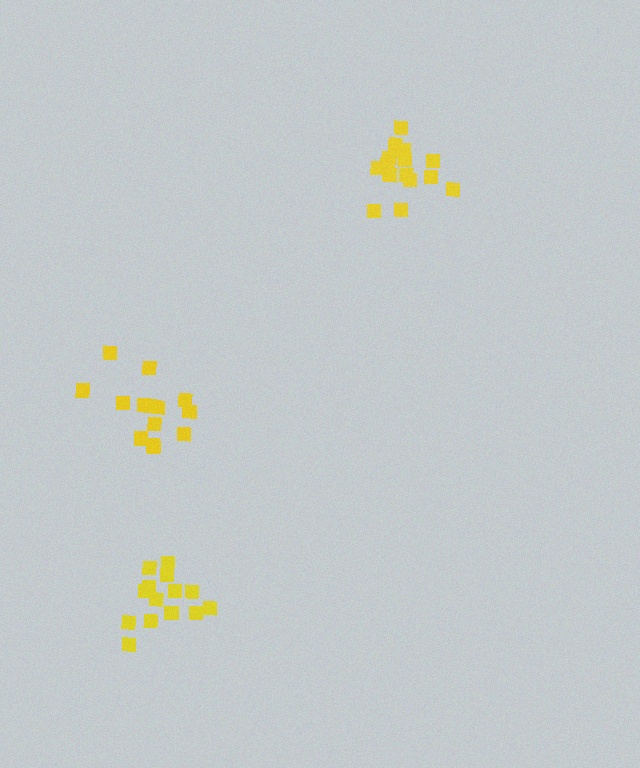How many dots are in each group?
Group 1: 17 dots, Group 2: 14 dots, Group 3: 14 dots (45 total).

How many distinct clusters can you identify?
There are 3 distinct clusters.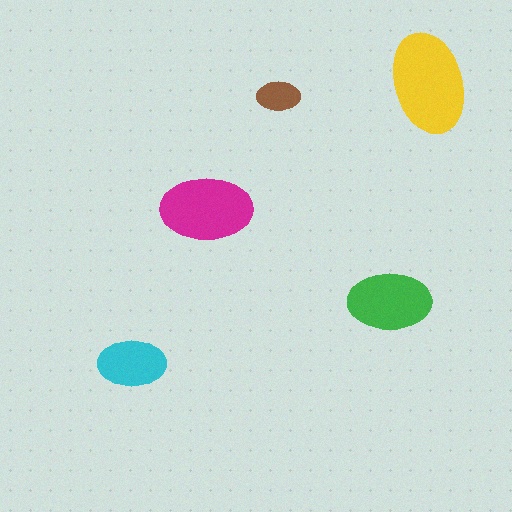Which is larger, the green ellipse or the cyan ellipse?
The green one.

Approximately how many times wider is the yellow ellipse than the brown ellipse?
About 2.5 times wider.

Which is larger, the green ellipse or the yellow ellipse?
The yellow one.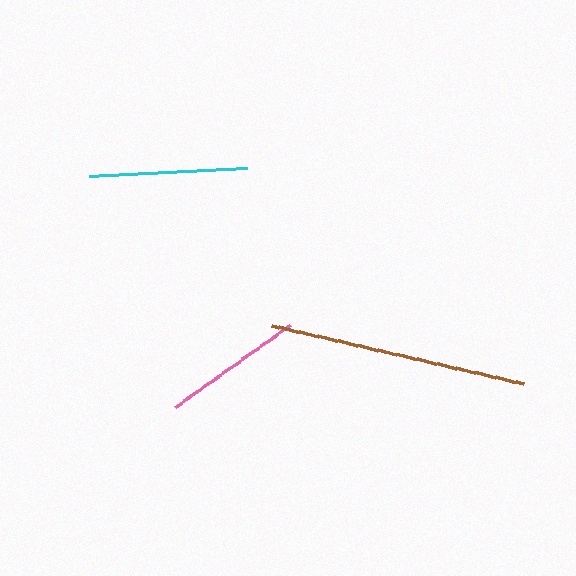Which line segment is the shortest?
The pink line is the shortest at approximately 141 pixels.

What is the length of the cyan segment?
The cyan segment is approximately 158 pixels long.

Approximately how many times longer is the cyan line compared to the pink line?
The cyan line is approximately 1.1 times the length of the pink line.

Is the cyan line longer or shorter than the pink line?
The cyan line is longer than the pink line.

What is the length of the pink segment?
The pink segment is approximately 141 pixels long.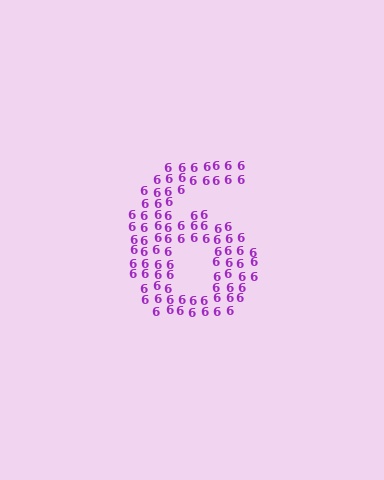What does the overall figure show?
The overall figure shows the digit 6.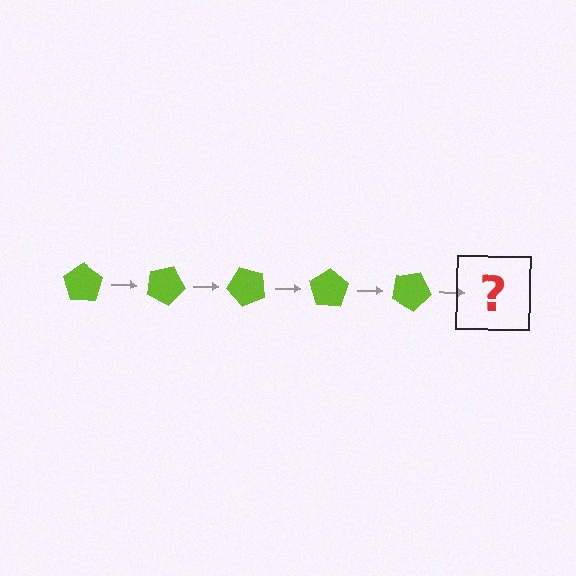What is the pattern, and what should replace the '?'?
The pattern is that the pentagon rotates 25 degrees each step. The '?' should be a lime pentagon rotated 125 degrees.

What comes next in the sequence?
The next element should be a lime pentagon rotated 125 degrees.